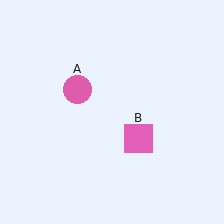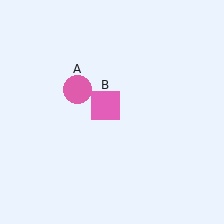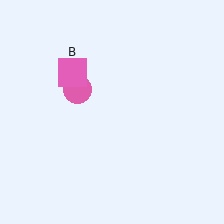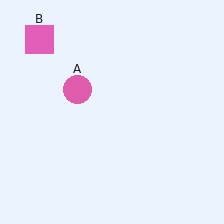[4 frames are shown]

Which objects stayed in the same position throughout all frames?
Pink circle (object A) remained stationary.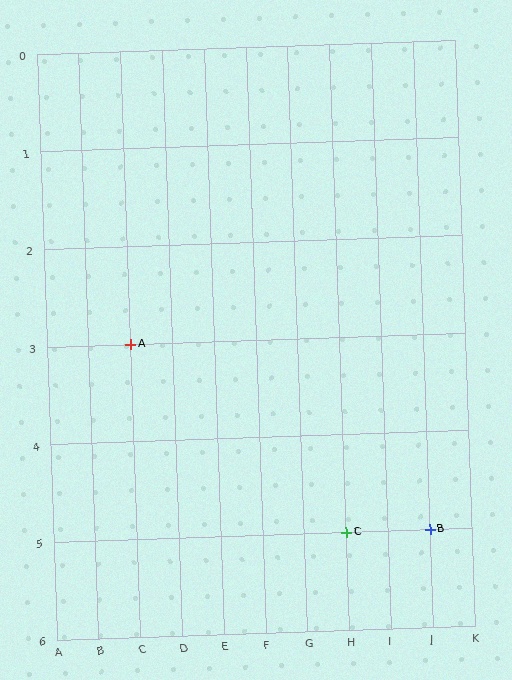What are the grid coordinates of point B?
Point B is at grid coordinates (J, 5).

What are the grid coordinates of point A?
Point A is at grid coordinates (C, 3).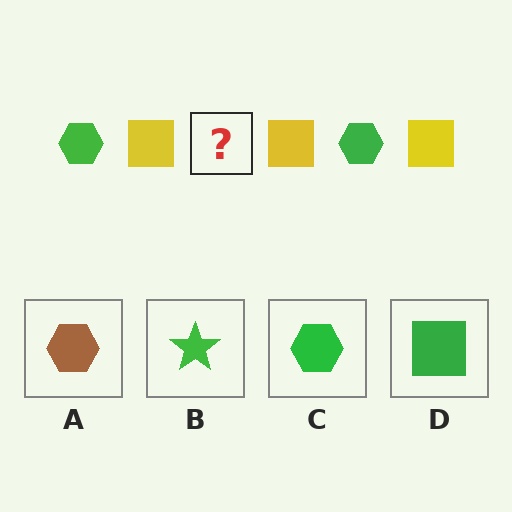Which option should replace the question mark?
Option C.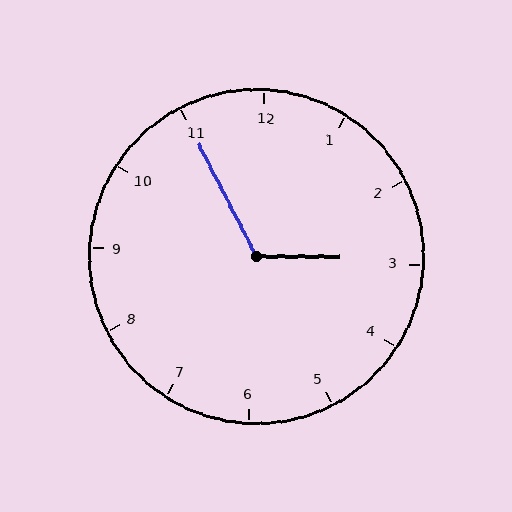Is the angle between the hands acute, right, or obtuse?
It is obtuse.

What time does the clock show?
2:55.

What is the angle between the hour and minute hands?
Approximately 118 degrees.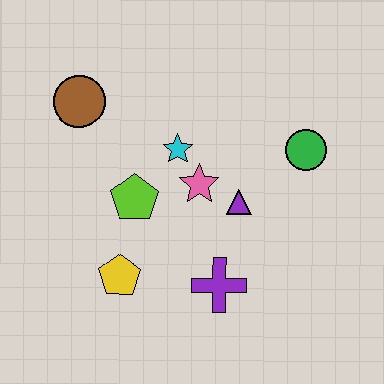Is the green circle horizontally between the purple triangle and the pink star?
No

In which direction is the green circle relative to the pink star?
The green circle is to the right of the pink star.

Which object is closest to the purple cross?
The purple triangle is closest to the purple cross.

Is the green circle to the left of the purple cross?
No